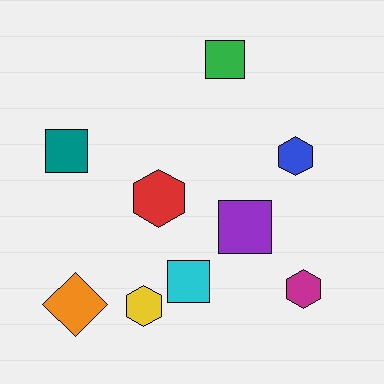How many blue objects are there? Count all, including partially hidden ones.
There is 1 blue object.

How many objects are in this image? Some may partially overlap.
There are 9 objects.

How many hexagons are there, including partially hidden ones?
There are 4 hexagons.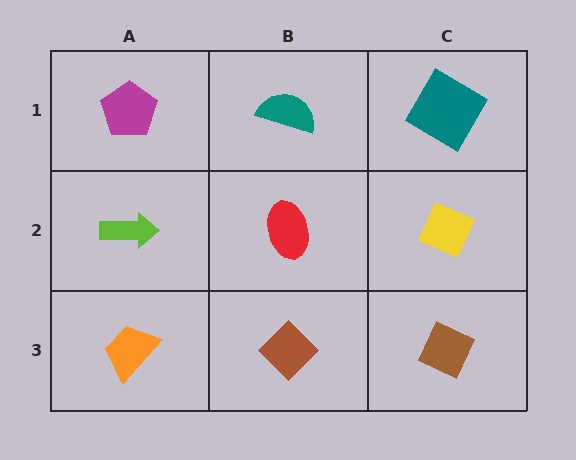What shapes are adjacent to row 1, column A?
A lime arrow (row 2, column A), a teal semicircle (row 1, column B).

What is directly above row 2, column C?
A teal diamond.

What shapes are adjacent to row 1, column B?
A red ellipse (row 2, column B), a magenta pentagon (row 1, column A), a teal diamond (row 1, column C).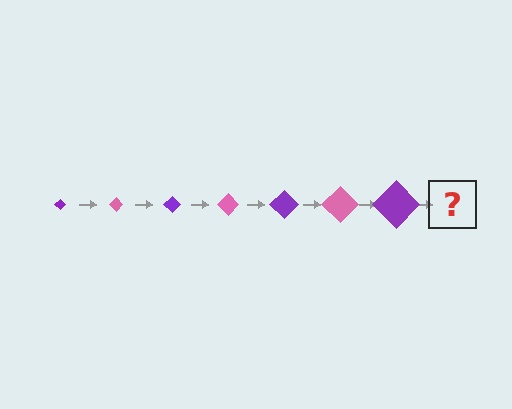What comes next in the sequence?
The next element should be a pink diamond, larger than the previous one.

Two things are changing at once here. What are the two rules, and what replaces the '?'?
The two rules are that the diamond grows larger each step and the color cycles through purple and pink. The '?' should be a pink diamond, larger than the previous one.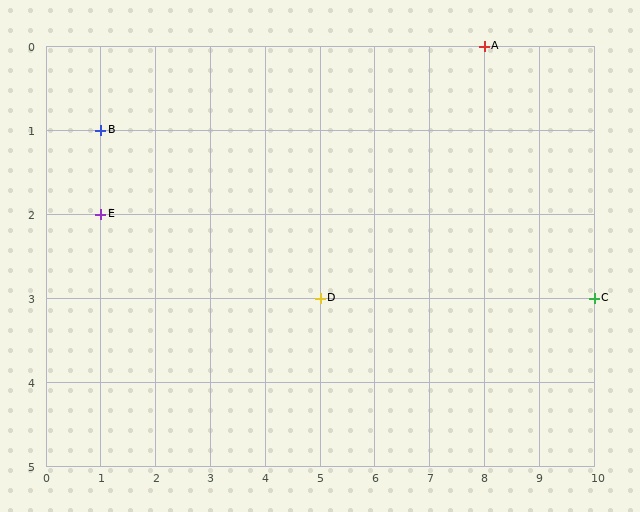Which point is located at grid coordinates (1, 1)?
Point B is at (1, 1).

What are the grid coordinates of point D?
Point D is at grid coordinates (5, 3).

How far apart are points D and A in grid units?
Points D and A are 3 columns and 3 rows apart (about 4.2 grid units diagonally).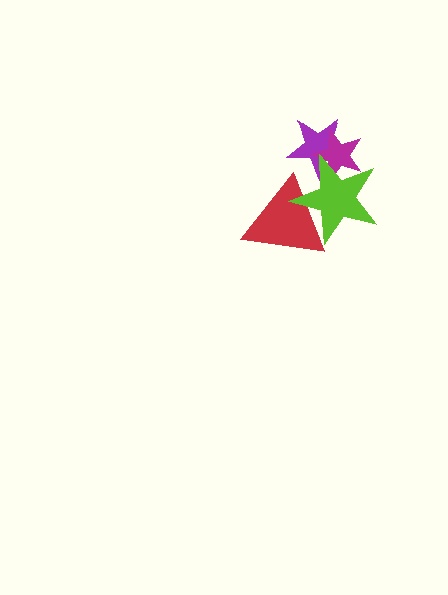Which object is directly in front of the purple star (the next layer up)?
The magenta star is directly in front of the purple star.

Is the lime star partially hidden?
No, no other shape covers it.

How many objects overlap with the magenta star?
2 objects overlap with the magenta star.